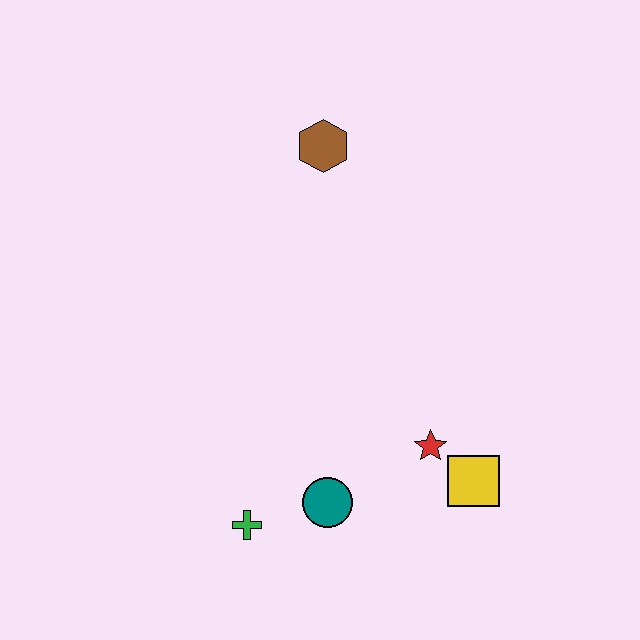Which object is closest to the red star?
The yellow square is closest to the red star.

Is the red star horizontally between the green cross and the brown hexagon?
No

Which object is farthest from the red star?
The brown hexagon is farthest from the red star.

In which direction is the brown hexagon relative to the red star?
The brown hexagon is above the red star.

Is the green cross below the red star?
Yes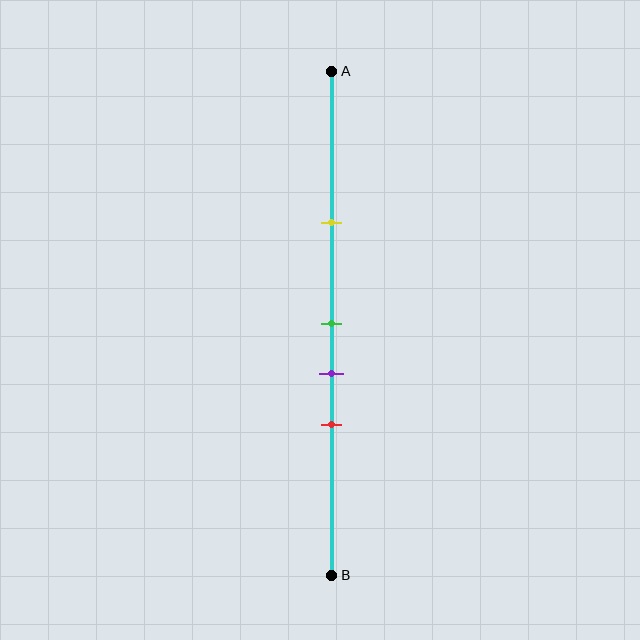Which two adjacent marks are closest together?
The green and purple marks are the closest adjacent pair.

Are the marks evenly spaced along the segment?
No, the marks are not evenly spaced.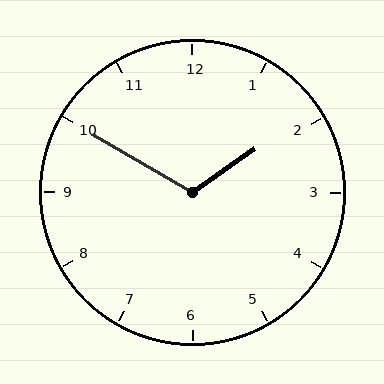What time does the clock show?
1:50.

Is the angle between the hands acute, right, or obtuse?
It is obtuse.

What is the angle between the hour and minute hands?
Approximately 115 degrees.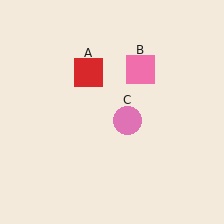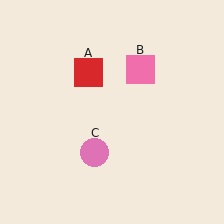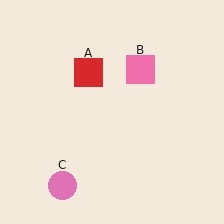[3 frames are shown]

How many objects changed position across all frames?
1 object changed position: pink circle (object C).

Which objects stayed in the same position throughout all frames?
Red square (object A) and pink square (object B) remained stationary.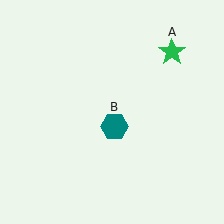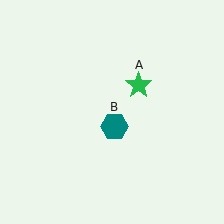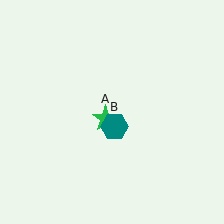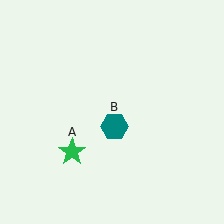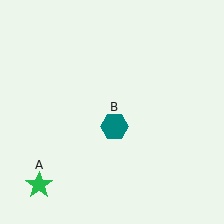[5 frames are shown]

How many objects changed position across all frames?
1 object changed position: green star (object A).